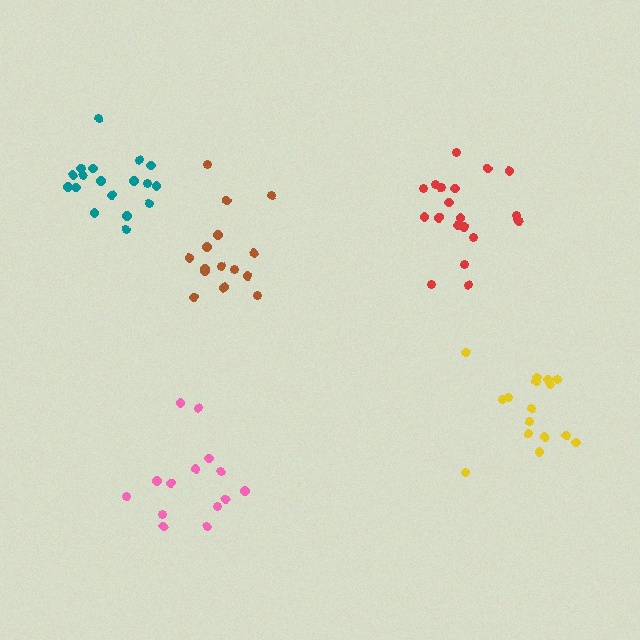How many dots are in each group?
Group 1: 15 dots, Group 2: 16 dots, Group 3: 14 dots, Group 4: 19 dots, Group 5: 19 dots (83 total).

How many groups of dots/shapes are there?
There are 5 groups.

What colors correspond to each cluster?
The clusters are colored: brown, yellow, pink, teal, red.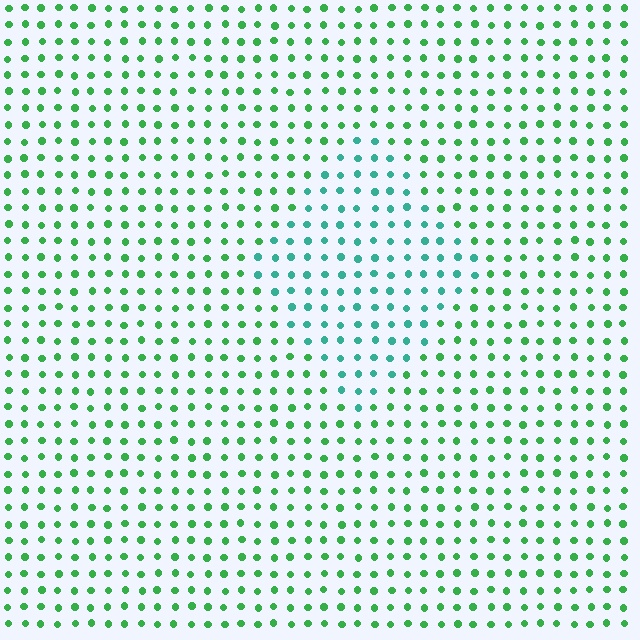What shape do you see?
I see a diamond.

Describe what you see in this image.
The image is filled with small green elements in a uniform arrangement. A diamond-shaped region is visible where the elements are tinted to a slightly different hue, forming a subtle color boundary.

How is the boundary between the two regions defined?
The boundary is defined purely by a slight shift in hue (about 39 degrees). Spacing, size, and orientation are identical on both sides.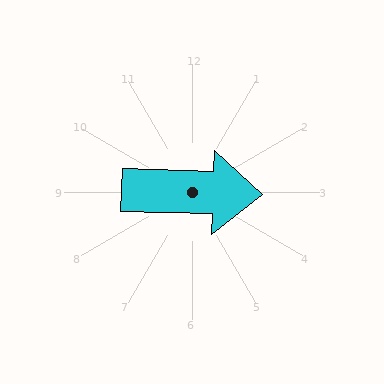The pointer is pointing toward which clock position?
Roughly 3 o'clock.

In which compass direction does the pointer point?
East.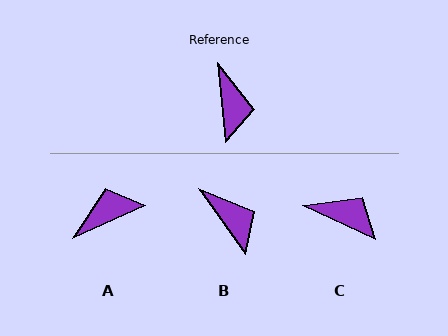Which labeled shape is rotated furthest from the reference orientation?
A, about 108 degrees away.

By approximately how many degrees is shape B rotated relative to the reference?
Approximately 30 degrees counter-clockwise.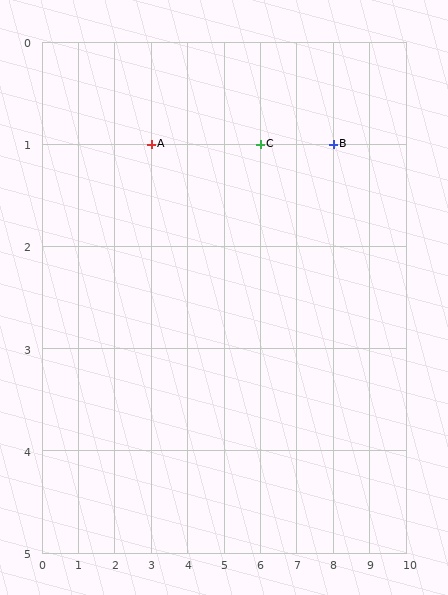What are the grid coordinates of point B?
Point B is at grid coordinates (8, 1).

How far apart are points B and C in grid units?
Points B and C are 2 columns apart.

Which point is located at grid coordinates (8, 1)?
Point B is at (8, 1).